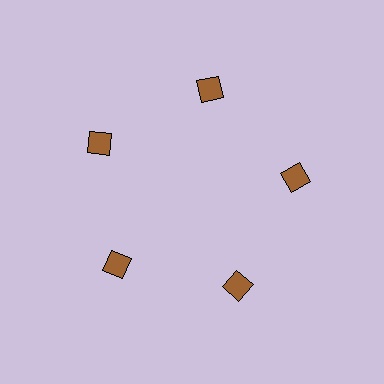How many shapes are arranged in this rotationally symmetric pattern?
There are 5 shapes, arranged in 5 groups of 1.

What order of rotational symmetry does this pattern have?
This pattern has 5-fold rotational symmetry.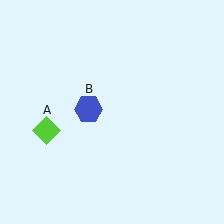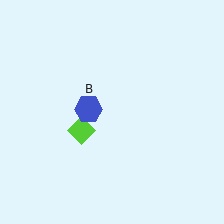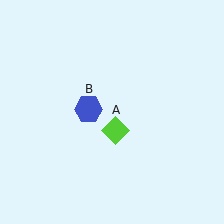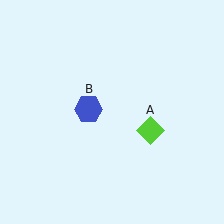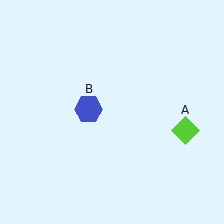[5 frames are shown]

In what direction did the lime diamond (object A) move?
The lime diamond (object A) moved right.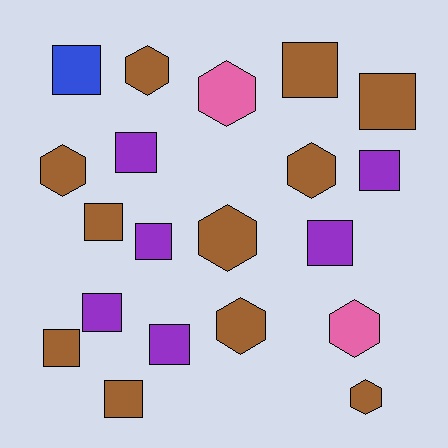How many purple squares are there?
There are 6 purple squares.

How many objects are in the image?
There are 20 objects.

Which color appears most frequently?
Brown, with 11 objects.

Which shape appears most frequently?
Square, with 12 objects.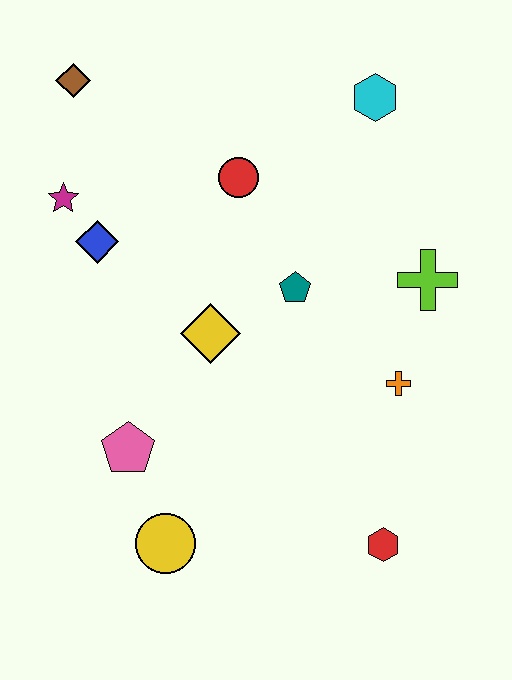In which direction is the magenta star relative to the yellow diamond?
The magenta star is to the left of the yellow diamond.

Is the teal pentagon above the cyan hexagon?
No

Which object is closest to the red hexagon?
The orange cross is closest to the red hexagon.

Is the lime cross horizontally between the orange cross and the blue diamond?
No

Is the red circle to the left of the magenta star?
No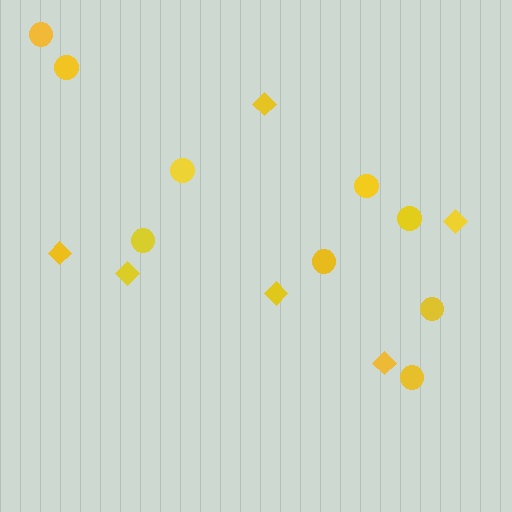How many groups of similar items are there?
There are 2 groups: one group of diamonds (6) and one group of circles (9).